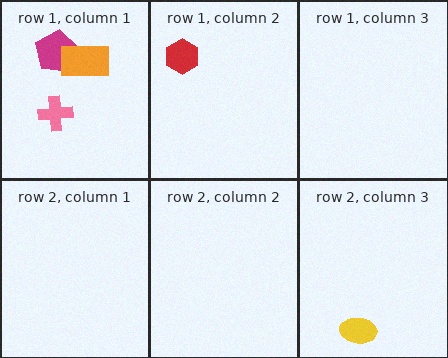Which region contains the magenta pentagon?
The row 1, column 1 region.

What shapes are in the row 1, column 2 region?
The red hexagon.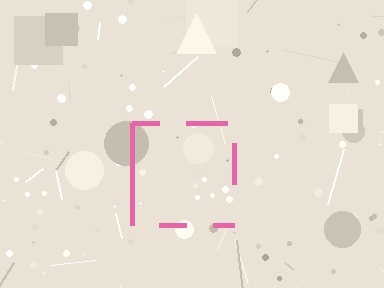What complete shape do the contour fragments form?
The contour fragments form a square.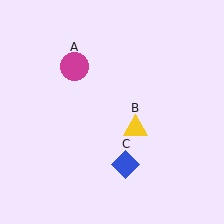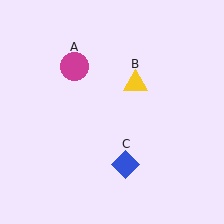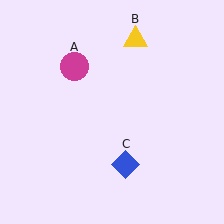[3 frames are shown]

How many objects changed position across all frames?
1 object changed position: yellow triangle (object B).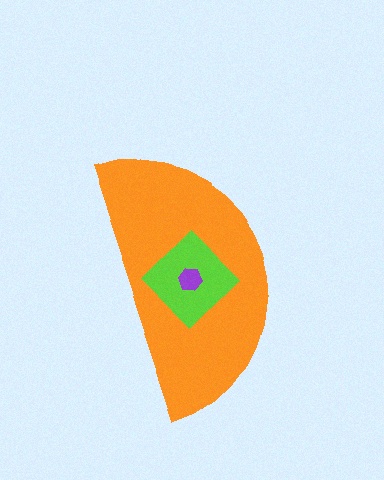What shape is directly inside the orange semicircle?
The lime diamond.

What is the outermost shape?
The orange semicircle.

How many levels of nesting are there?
3.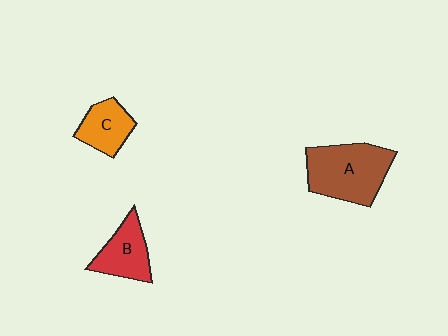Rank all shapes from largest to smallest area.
From largest to smallest: A (brown), B (red), C (orange).